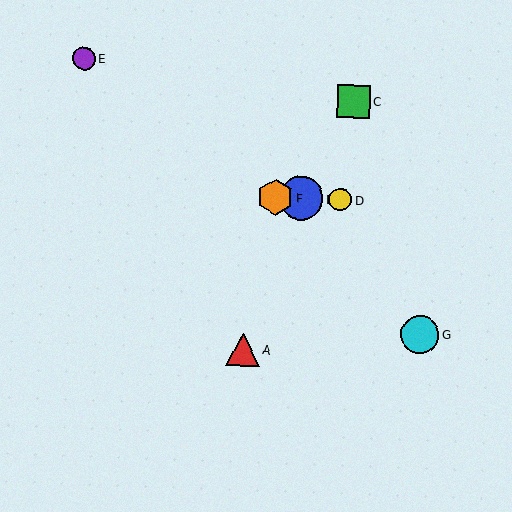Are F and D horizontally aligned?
Yes, both are at y≈197.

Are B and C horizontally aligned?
No, B is at y≈198 and C is at y≈102.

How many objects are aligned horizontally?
3 objects (B, D, F) are aligned horizontally.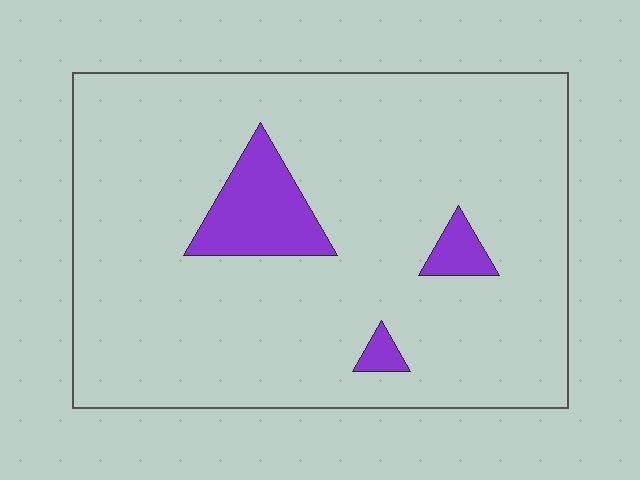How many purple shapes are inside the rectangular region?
3.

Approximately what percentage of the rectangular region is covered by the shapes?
Approximately 10%.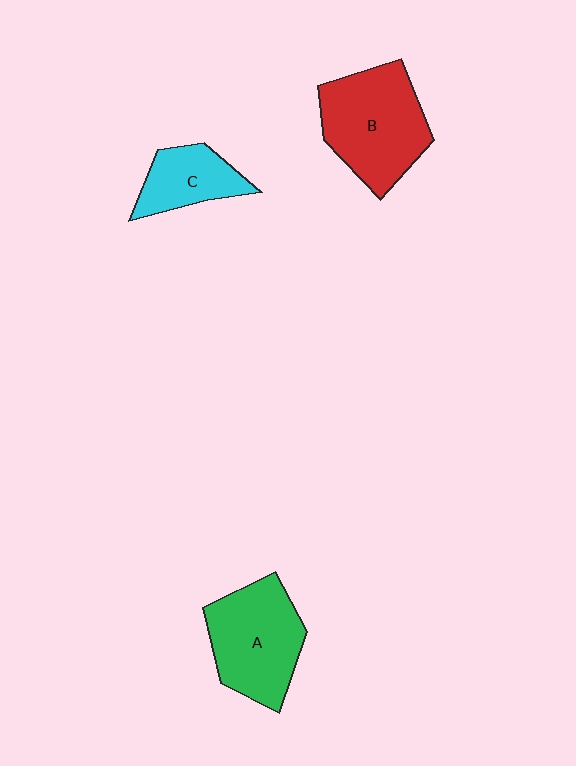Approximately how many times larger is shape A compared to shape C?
Approximately 1.7 times.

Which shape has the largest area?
Shape B (red).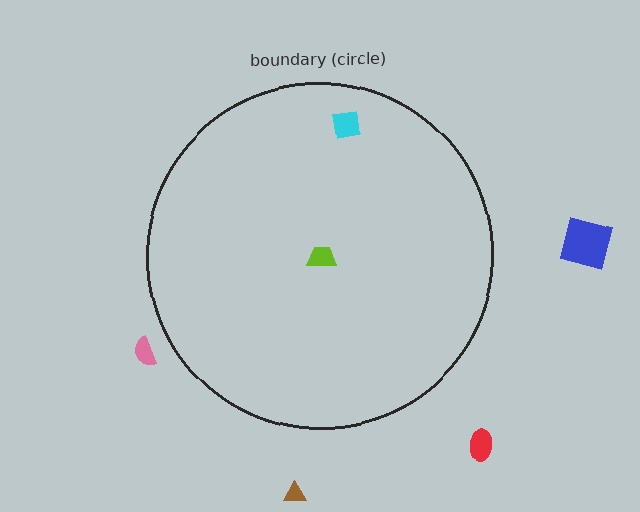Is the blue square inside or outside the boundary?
Outside.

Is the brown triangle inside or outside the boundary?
Outside.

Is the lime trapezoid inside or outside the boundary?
Inside.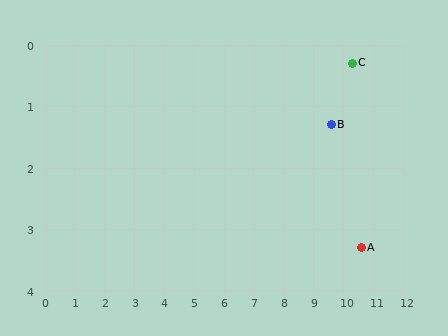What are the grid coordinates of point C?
Point C is at approximately (10.3, 0.3).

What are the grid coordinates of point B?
Point B is at approximately (9.6, 1.3).